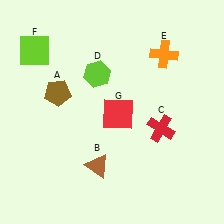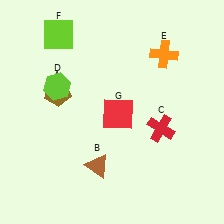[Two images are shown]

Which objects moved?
The objects that moved are: the lime hexagon (D), the lime square (F).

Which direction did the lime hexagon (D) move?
The lime hexagon (D) moved left.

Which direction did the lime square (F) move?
The lime square (F) moved right.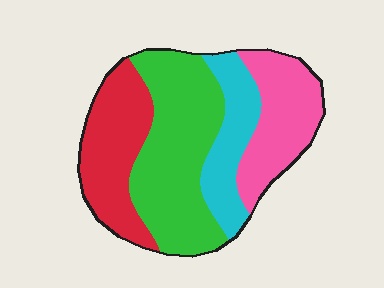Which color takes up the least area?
Cyan, at roughly 15%.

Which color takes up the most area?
Green, at roughly 40%.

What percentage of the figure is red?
Red takes up about one quarter (1/4) of the figure.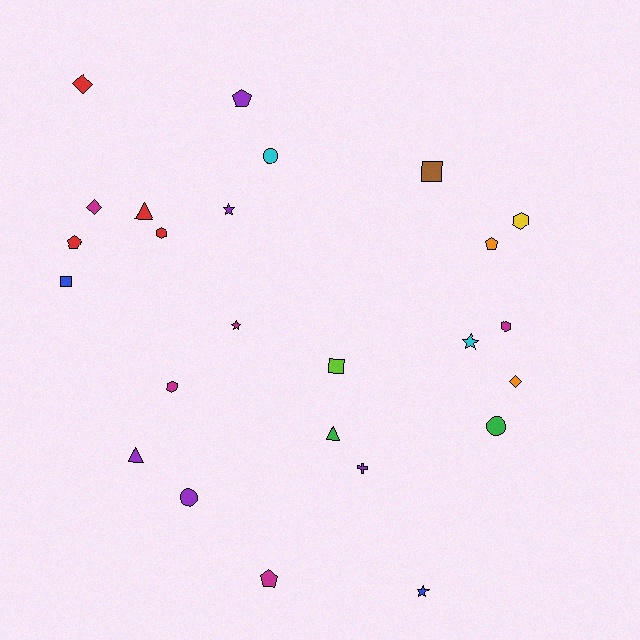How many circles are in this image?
There are 3 circles.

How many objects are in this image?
There are 25 objects.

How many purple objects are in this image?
There are 5 purple objects.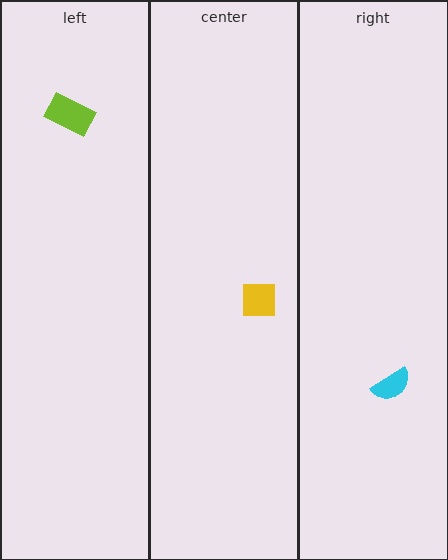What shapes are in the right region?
The cyan semicircle.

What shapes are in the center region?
The yellow square.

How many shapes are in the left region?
1.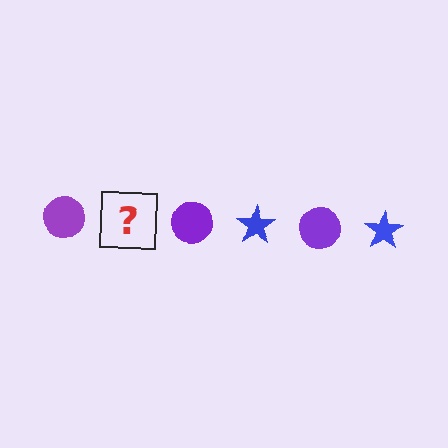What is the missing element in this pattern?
The missing element is a blue star.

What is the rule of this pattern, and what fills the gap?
The rule is that the pattern alternates between purple circle and blue star. The gap should be filled with a blue star.